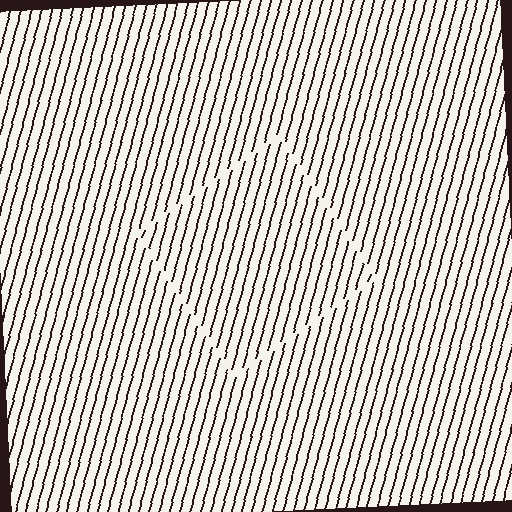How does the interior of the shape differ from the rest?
The interior of the shape contains the same grating, shifted by half a period — the contour is defined by the phase discontinuity where line-ends from the inner and outer gratings abut.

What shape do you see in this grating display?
An illusory square. The interior of the shape contains the same grating, shifted by half a period — the contour is defined by the phase discontinuity where line-ends from the inner and outer gratings abut.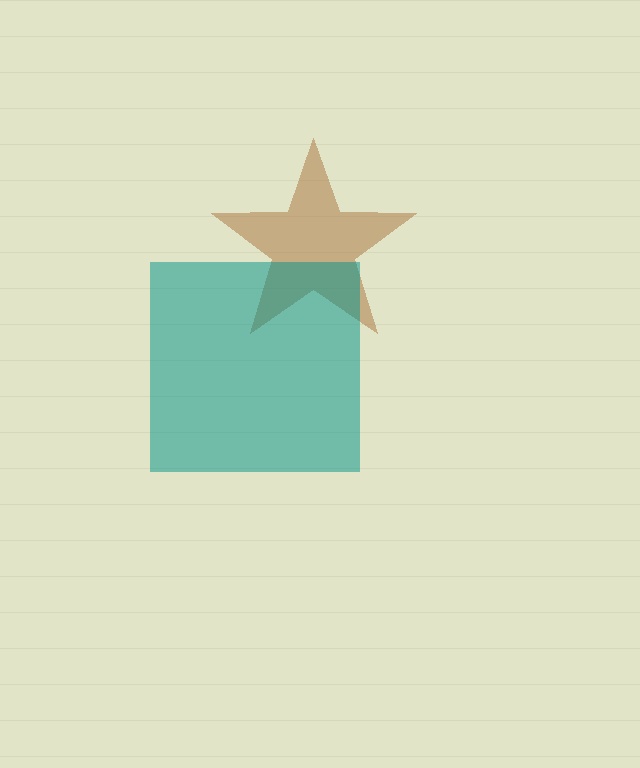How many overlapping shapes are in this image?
There are 2 overlapping shapes in the image.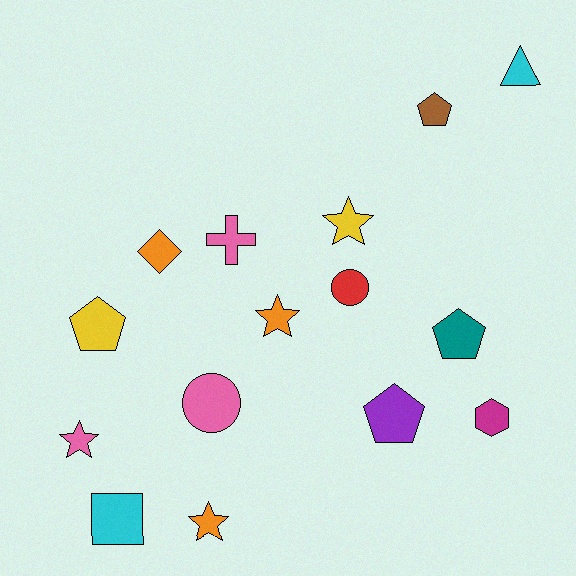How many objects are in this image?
There are 15 objects.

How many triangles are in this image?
There is 1 triangle.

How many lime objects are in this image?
There are no lime objects.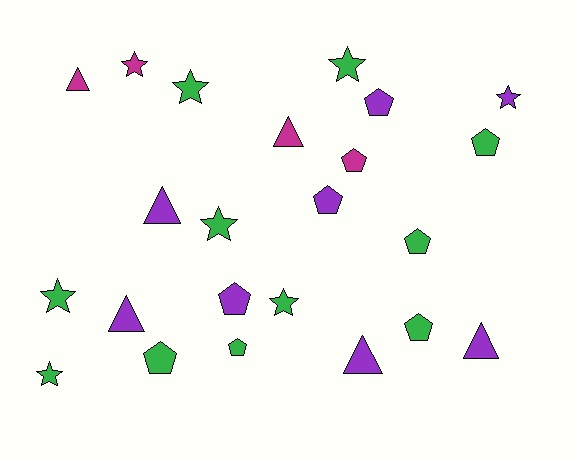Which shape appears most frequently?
Pentagon, with 9 objects.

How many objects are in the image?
There are 23 objects.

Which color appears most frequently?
Green, with 11 objects.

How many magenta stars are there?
There is 1 magenta star.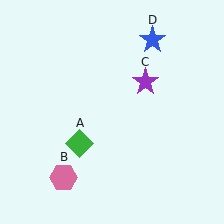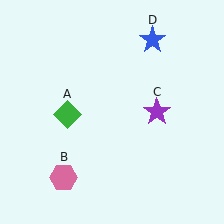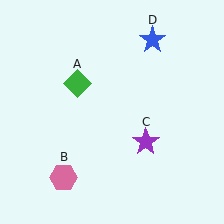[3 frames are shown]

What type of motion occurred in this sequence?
The green diamond (object A), purple star (object C) rotated clockwise around the center of the scene.